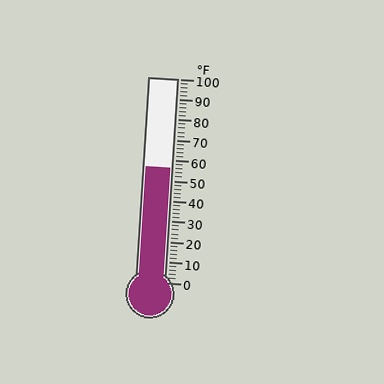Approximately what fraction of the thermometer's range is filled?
The thermometer is filled to approximately 55% of its range.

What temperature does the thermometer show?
The thermometer shows approximately 56°F.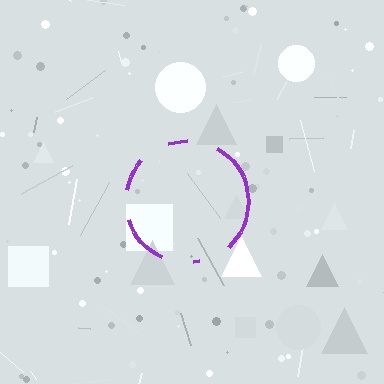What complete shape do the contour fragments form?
The contour fragments form a circle.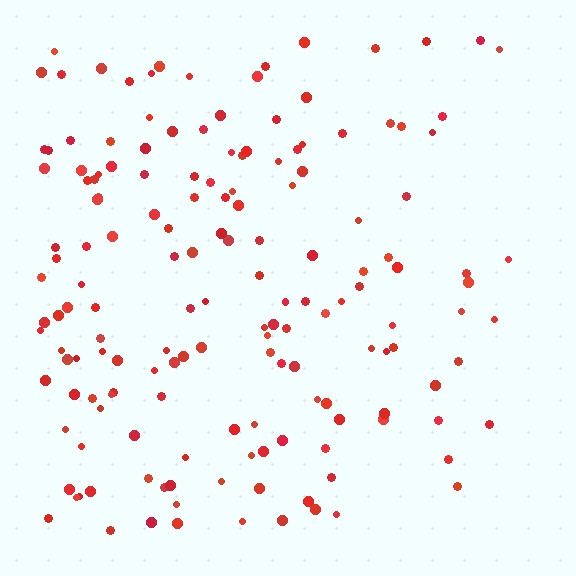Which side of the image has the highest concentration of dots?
The left.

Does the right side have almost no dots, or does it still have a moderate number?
Still a moderate number, just noticeably fewer than the left.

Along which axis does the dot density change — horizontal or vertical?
Horizontal.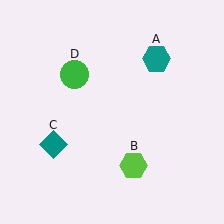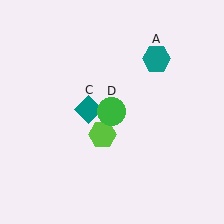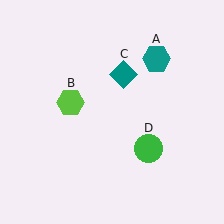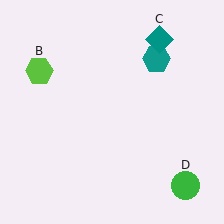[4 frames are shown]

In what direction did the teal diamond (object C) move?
The teal diamond (object C) moved up and to the right.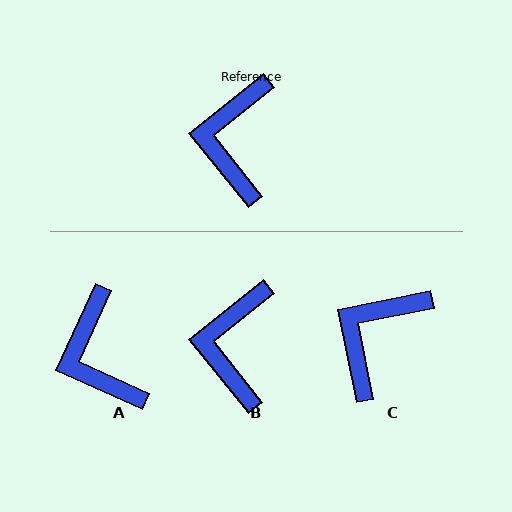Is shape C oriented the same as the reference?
No, it is off by about 27 degrees.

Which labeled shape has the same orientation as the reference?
B.